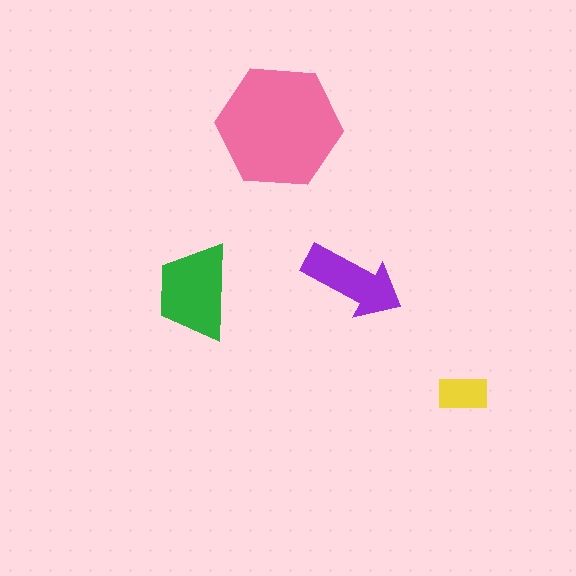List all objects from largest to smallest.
The pink hexagon, the green trapezoid, the purple arrow, the yellow rectangle.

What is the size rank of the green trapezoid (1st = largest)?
2nd.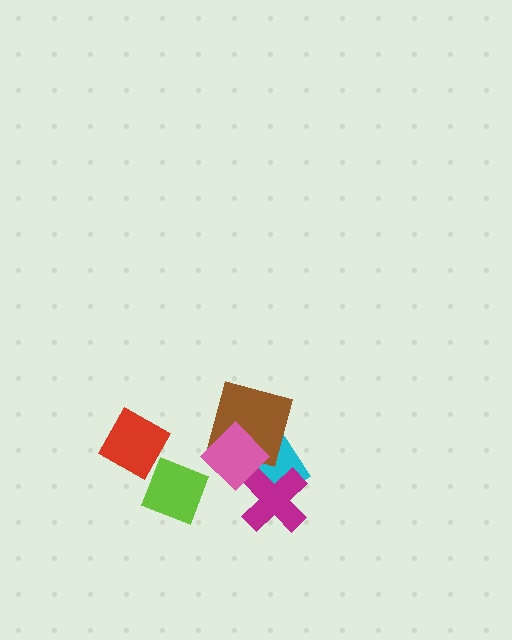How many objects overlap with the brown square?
2 objects overlap with the brown square.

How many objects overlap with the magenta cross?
2 objects overlap with the magenta cross.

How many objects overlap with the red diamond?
0 objects overlap with the red diamond.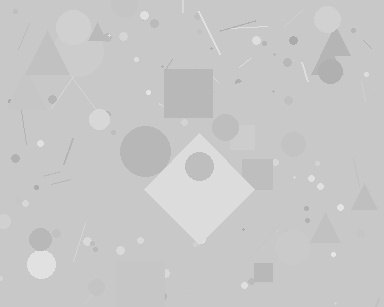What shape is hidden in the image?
A diamond is hidden in the image.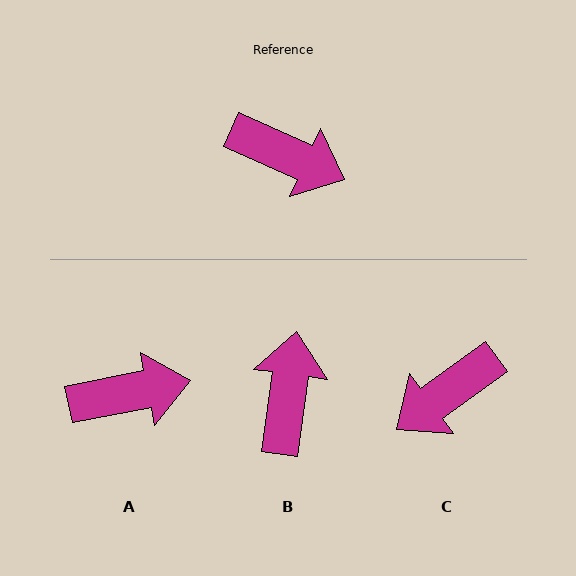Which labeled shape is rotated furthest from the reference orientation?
C, about 120 degrees away.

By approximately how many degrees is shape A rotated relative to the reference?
Approximately 35 degrees counter-clockwise.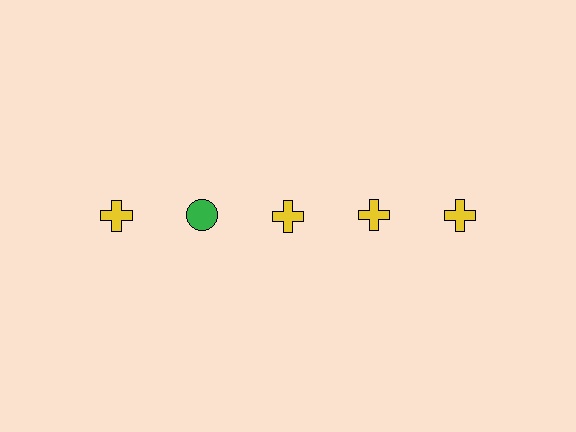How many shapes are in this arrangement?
There are 5 shapes arranged in a grid pattern.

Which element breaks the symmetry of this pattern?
The green circle in the top row, second from left column breaks the symmetry. All other shapes are yellow crosses.